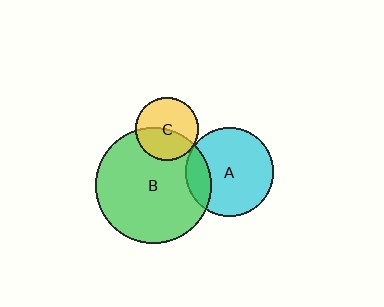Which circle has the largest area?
Circle B (green).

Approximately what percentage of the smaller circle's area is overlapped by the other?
Approximately 45%.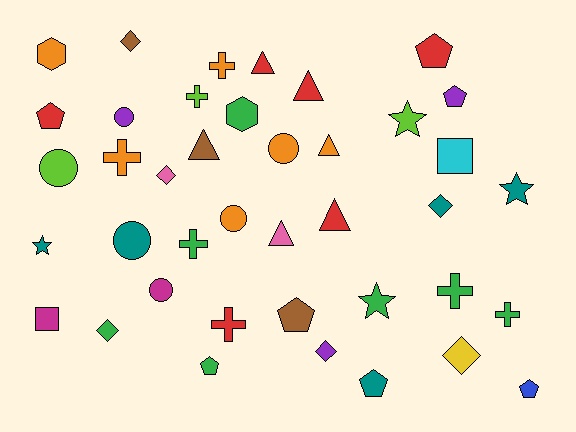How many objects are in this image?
There are 40 objects.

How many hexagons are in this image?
There are 2 hexagons.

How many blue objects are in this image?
There is 1 blue object.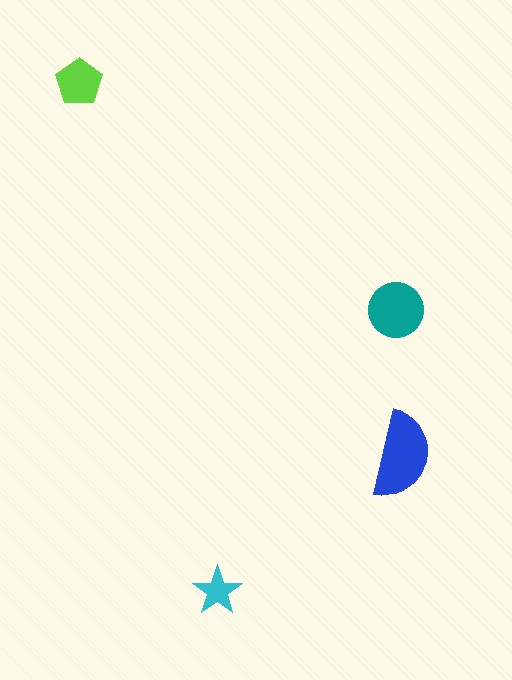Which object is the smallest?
The cyan star.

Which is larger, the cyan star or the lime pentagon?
The lime pentagon.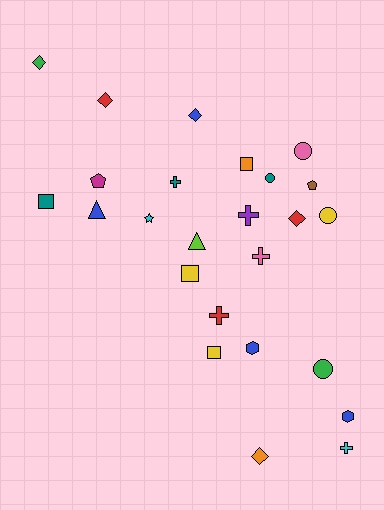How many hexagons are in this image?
There are 2 hexagons.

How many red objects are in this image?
There are 3 red objects.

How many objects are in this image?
There are 25 objects.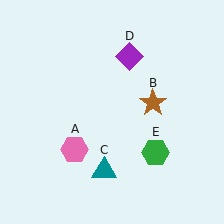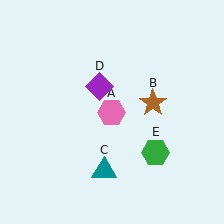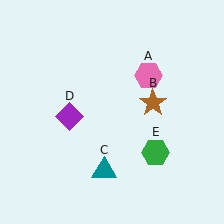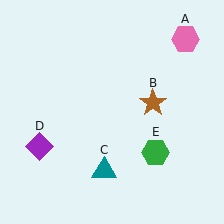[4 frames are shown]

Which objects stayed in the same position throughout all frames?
Brown star (object B) and teal triangle (object C) and green hexagon (object E) remained stationary.